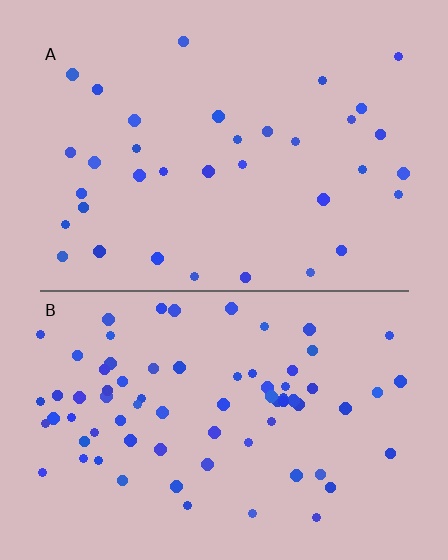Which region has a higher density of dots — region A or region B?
B (the bottom).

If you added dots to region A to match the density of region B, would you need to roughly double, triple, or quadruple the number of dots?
Approximately double.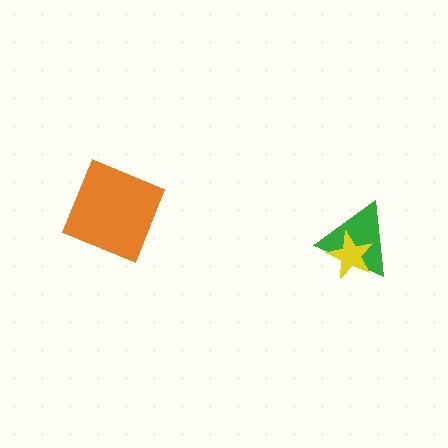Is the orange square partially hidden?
No, no other shape covers it.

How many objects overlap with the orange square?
0 objects overlap with the orange square.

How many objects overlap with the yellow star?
1 object overlaps with the yellow star.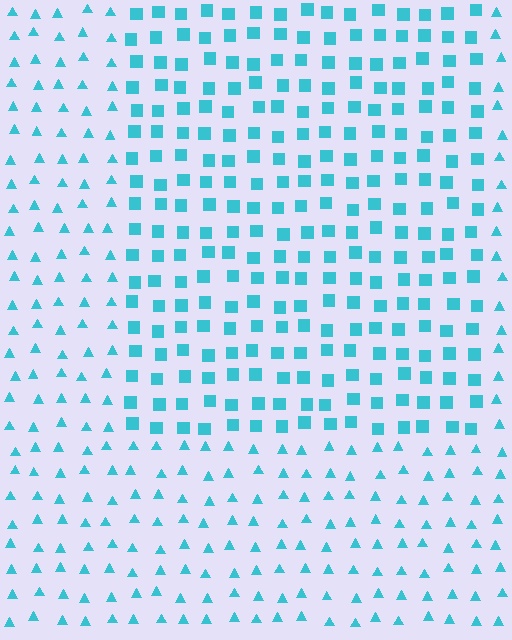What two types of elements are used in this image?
The image uses squares inside the rectangle region and triangles outside it.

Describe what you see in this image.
The image is filled with small cyan elements arranged in a uniform grid. A rectangle-shaped region contains squares, while the surrounding area contains triangles. The boundary is defined purely by the change in element shape.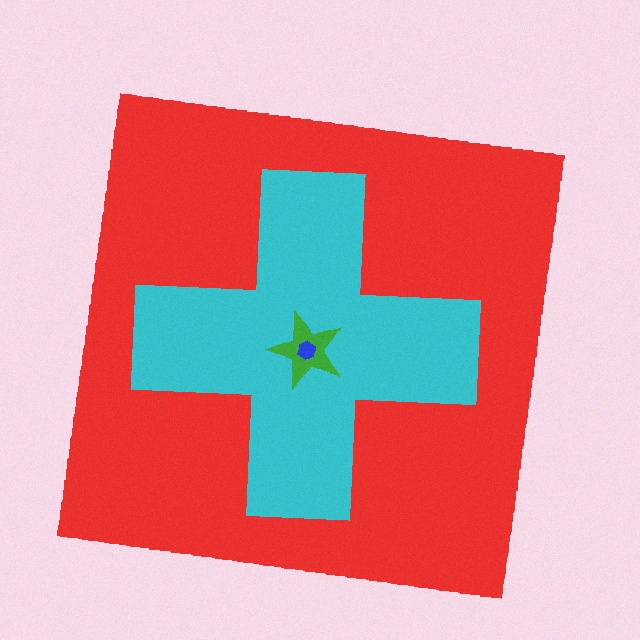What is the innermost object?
The blue hexagon.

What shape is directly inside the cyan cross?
The green star.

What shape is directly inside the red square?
The cyan cross.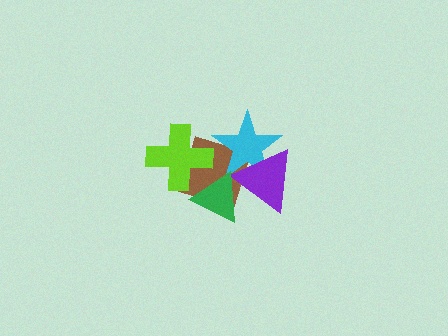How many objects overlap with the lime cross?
2 objects overlap with the lime cross.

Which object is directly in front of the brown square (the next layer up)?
The cyan star is directly in front of the brown square.